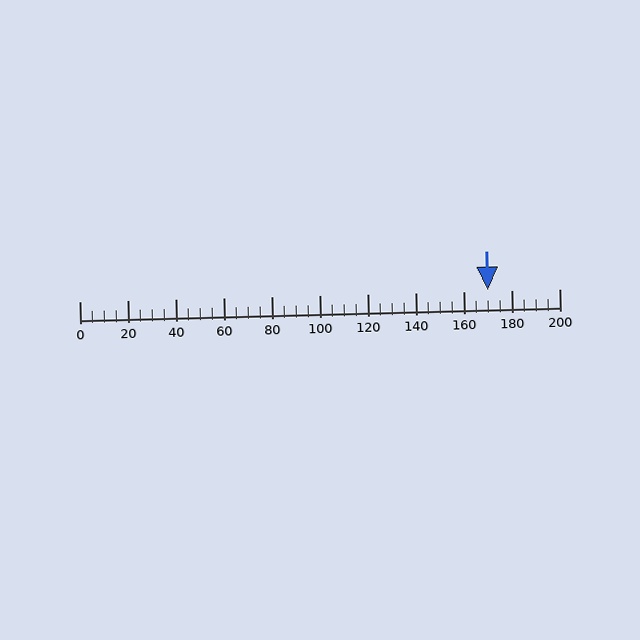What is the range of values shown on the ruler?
The ruler shows values from 0 to 200.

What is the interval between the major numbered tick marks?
The major tick marks are spaced 20 units apart.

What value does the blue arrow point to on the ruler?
The blue arrow points to approximately 170.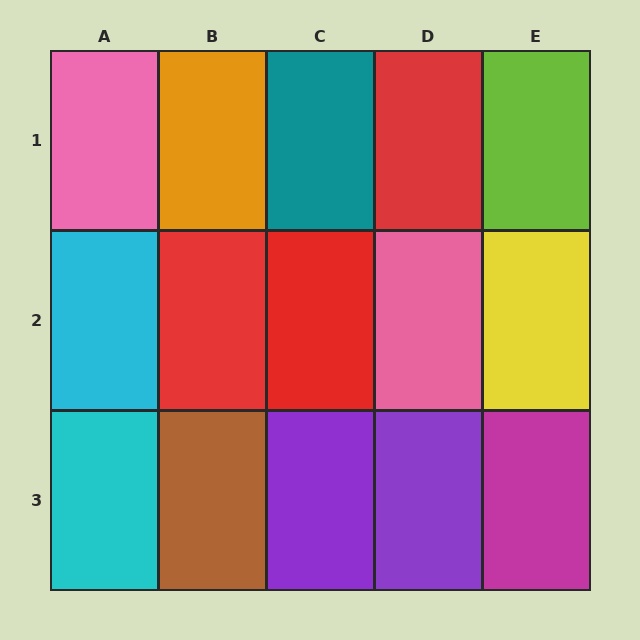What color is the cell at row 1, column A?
Pink.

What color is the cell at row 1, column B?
Orange.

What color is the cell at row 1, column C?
Teal.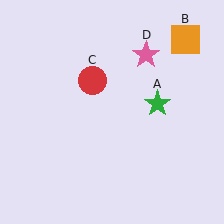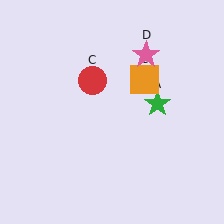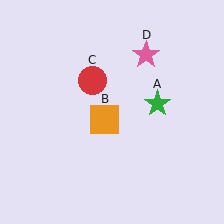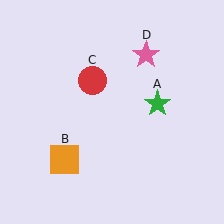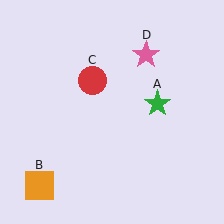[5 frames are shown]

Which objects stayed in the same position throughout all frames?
Green star (object A) and red circle (object C) and pink star (object D) remained stationary.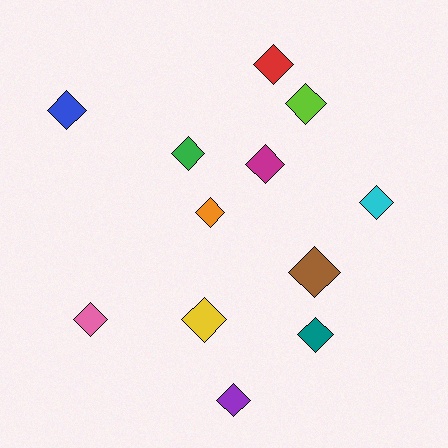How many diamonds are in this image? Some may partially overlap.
There are 12 diamonds.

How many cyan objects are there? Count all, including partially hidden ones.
There is 1 cyan object.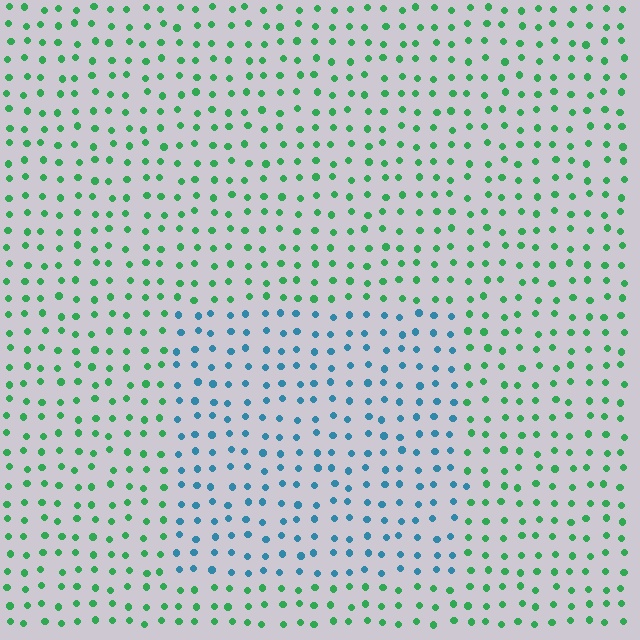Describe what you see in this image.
The image is filled with small green elements in a uniform arrangement. A rectangle-shaped region is visible where the elements are tinted to a slightly different hue, forming a subtle color boundary.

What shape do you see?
I see a rectangle.